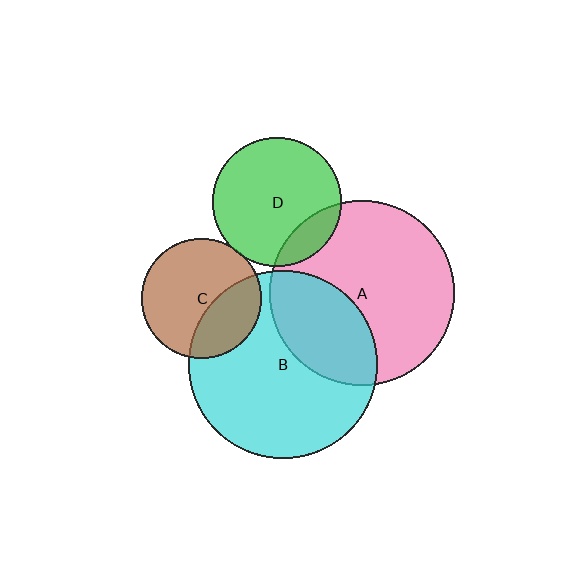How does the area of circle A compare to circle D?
Approximately 2.0 times.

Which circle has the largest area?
Circle B (cyan).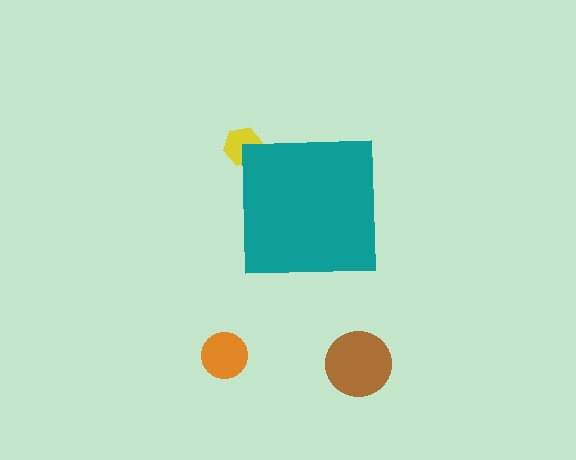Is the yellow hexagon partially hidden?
Yes, the yellow hexagon is partially hidden behind the teal square.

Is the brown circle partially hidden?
No, the brown circle is fully visible.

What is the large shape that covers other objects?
A teal square.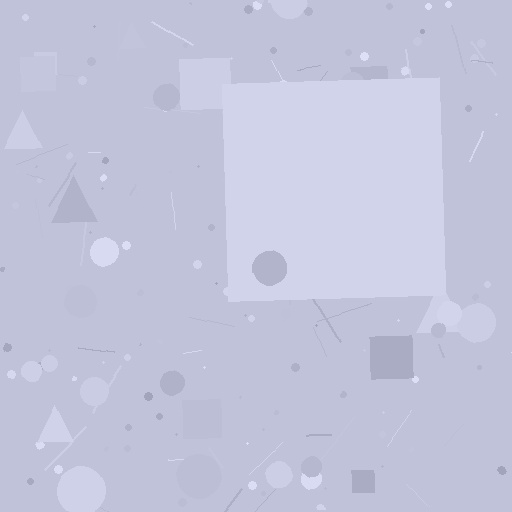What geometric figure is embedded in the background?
A square is embedded in the background.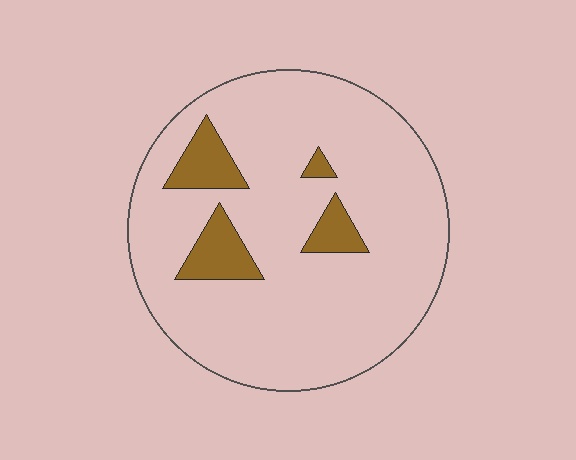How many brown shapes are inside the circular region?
4.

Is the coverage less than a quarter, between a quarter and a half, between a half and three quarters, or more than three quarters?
Less than a quarter.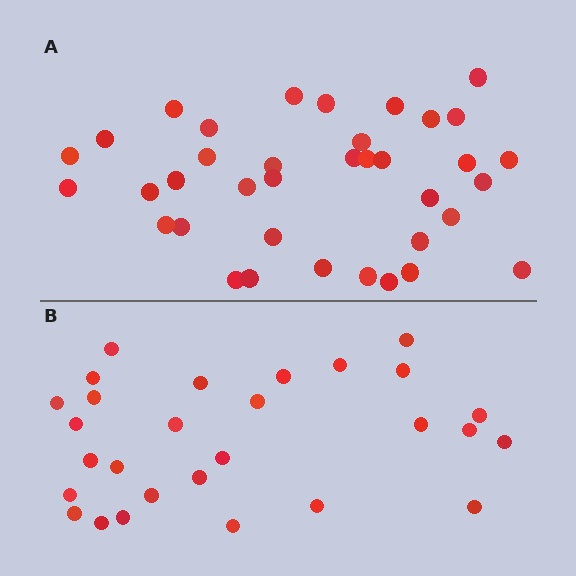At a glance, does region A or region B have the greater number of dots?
Region A (the top region) has more dots.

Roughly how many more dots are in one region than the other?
Region A has roughly 8 or so more dots than region B.